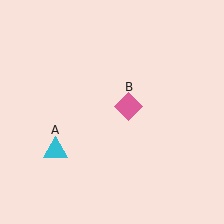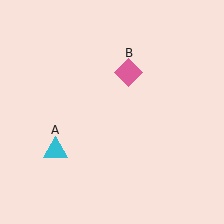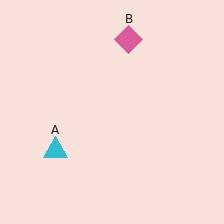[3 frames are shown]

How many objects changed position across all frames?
1 object changed position: pink diamond (object B).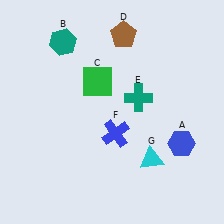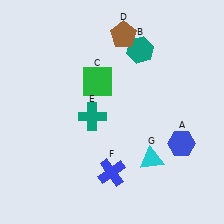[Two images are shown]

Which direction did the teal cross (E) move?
The teal cross (E) moved left.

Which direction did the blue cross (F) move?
The blue cross (F) moved down.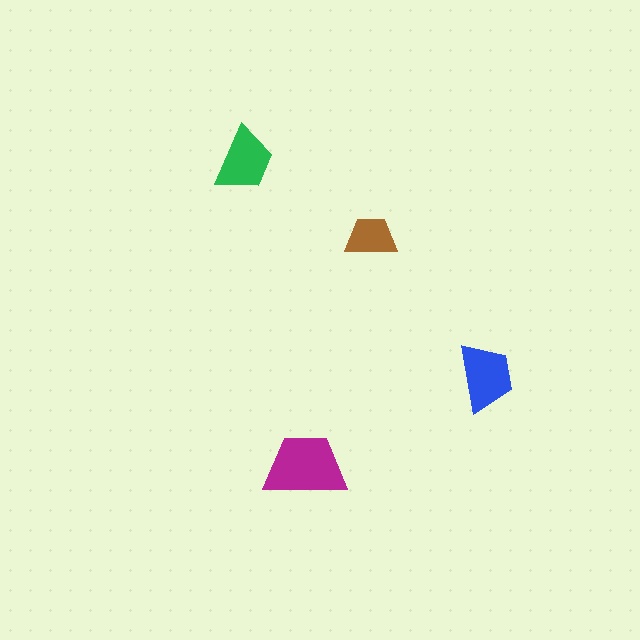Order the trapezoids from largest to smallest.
the magenta one, the blue one, the green one, the brown one.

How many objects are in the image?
There are 4 objects in the image.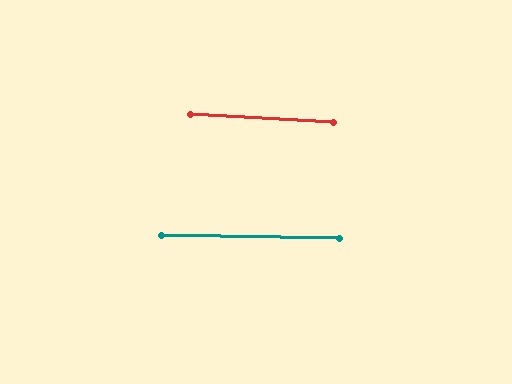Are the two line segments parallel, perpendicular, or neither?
Parallel — their directions differ by only 1.9°.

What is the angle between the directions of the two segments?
Approximately 2 degrees.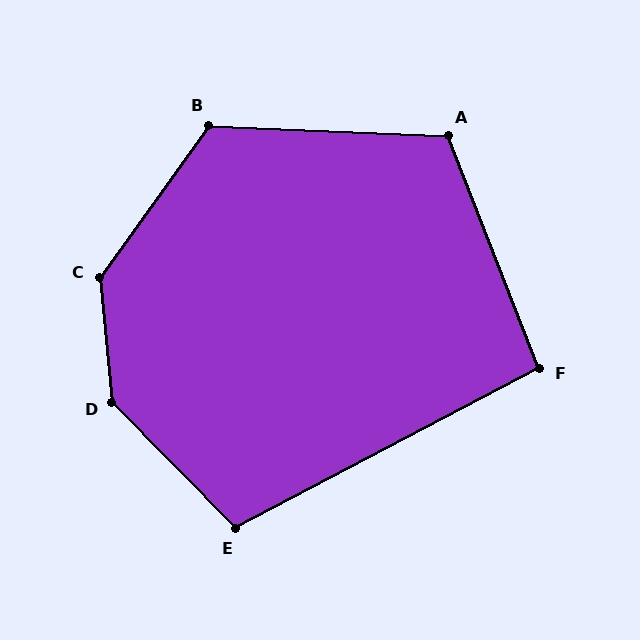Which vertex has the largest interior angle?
D, at approximately 141 degrees.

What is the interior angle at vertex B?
Approximately 123 degrees (obtuse).